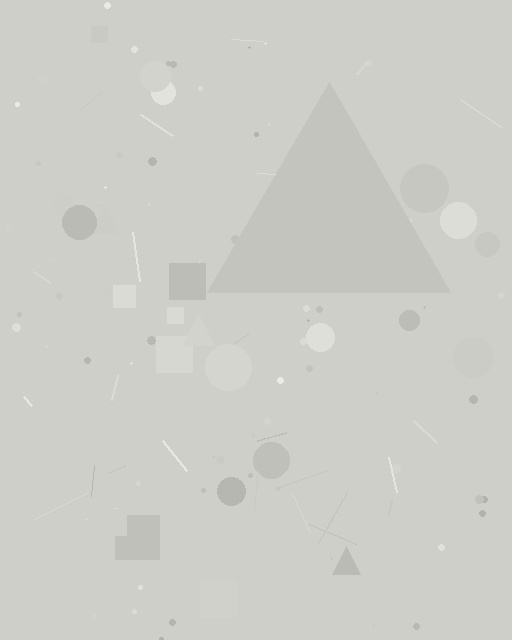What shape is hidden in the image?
A triangle is hidden in the image.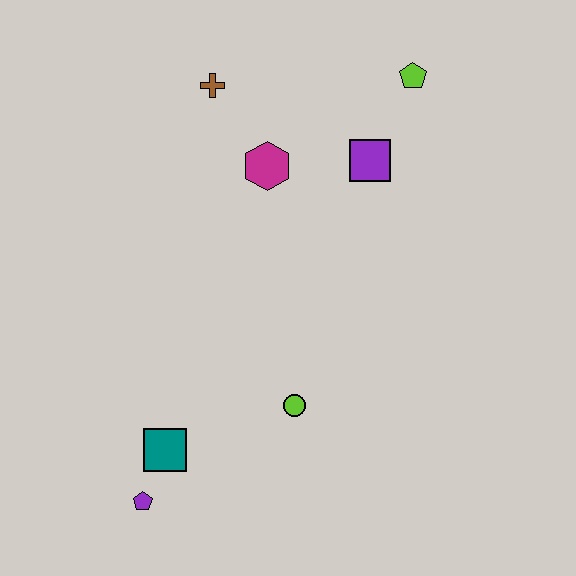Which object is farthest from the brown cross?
The purple pentagon is farthest from the brown cross.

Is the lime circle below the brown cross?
Yes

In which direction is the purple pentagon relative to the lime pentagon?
The purple pentagon is below the lime pentagon.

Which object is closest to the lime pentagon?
The purple square is closest to the lime pentagon.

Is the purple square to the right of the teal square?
Yes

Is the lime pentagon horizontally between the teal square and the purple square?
No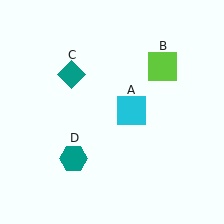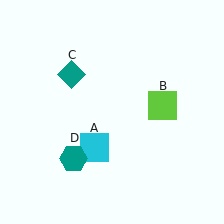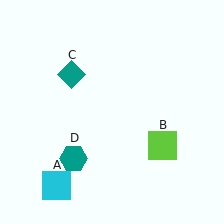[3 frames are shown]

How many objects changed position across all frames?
2 objects changed position: cyan square (object A), lime square (object B).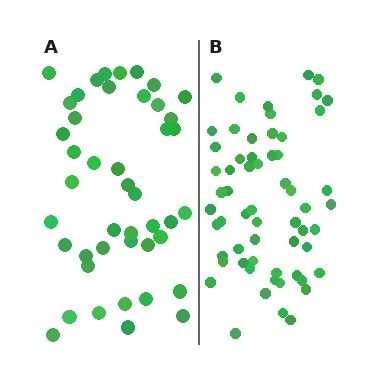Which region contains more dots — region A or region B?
Region B (the right region) has more dots.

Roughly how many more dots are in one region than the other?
Region B has approximately 15 more dots than region A.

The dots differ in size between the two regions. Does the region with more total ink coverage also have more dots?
No. Region A has more total ink coverage because its dots are larger, but region B actually contains more individual dots. Total area can be misleading — the number of items is what matters here.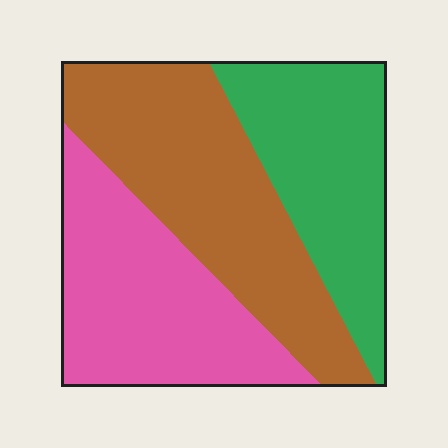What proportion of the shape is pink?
Pink covers roughly 35% of the shape.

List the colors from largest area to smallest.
From largest to smallest: brown, pink, green.